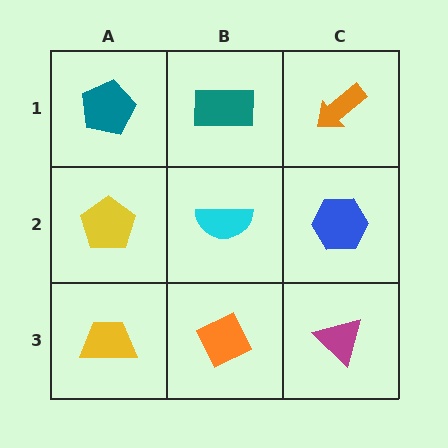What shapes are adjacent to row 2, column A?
A teal pentagon (row 1, column A), a yellow trapezoid (row 3, column A), a cyan semicircle (row 2, column B).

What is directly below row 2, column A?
A yellow trapezoid.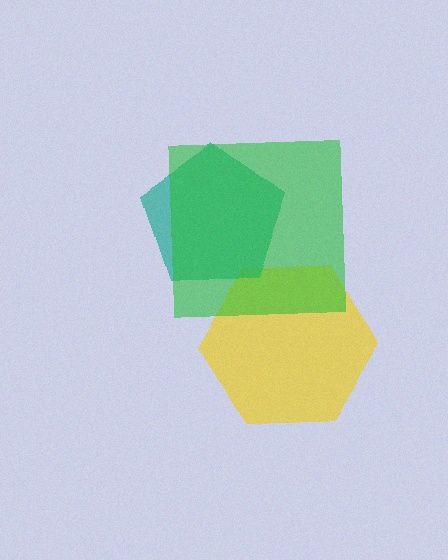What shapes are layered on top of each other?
The layered shapes are: a yellow hexagon, a teal pentagon, a green square.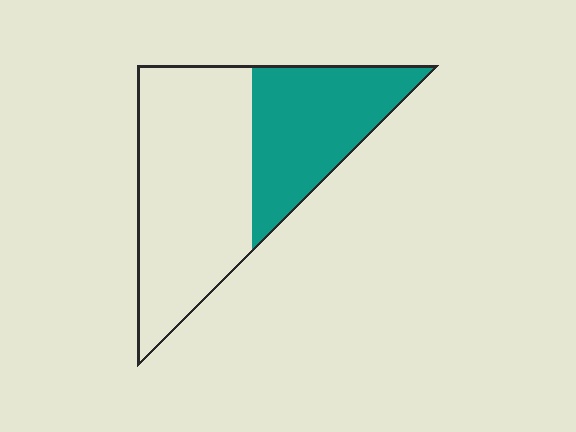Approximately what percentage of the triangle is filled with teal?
Approximately 40%.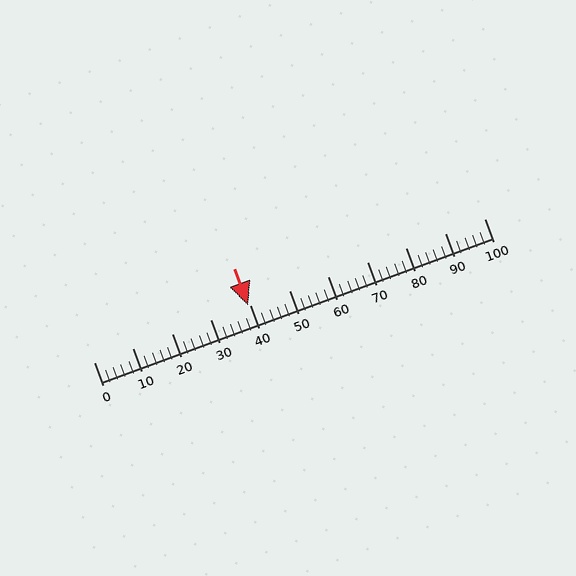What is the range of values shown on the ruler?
The ruler shows values from 0 to 100.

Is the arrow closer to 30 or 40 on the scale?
The arrow is closer to 40.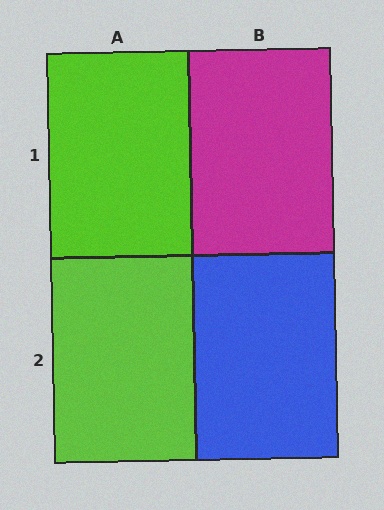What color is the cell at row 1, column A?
Lime.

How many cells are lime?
2 cells are lime.